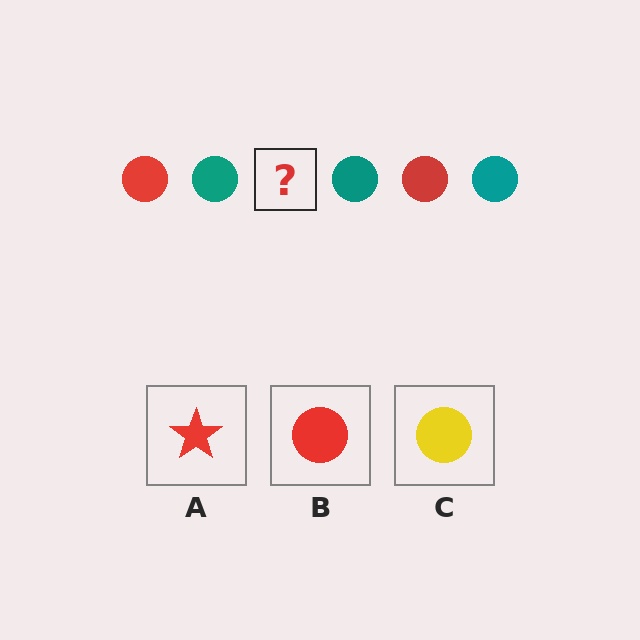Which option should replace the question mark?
Option B.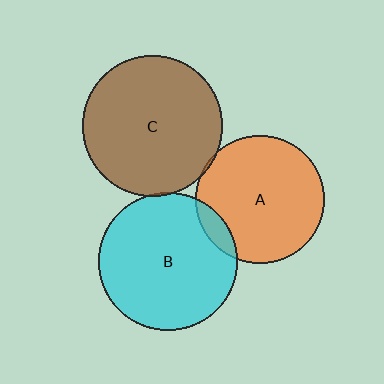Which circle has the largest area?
Circle C (brown).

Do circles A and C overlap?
Yes.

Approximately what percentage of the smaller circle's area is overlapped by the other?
Approximately 5%.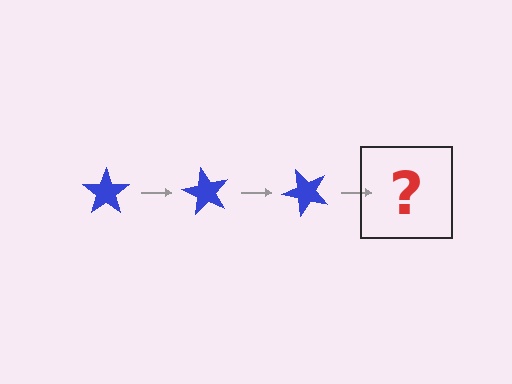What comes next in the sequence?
The next element should be a blue star rotated 180 degrees.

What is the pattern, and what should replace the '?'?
The pattern is that the star rotates 60 degrees each step. The '?' should be a blue star rotated 180 degrees.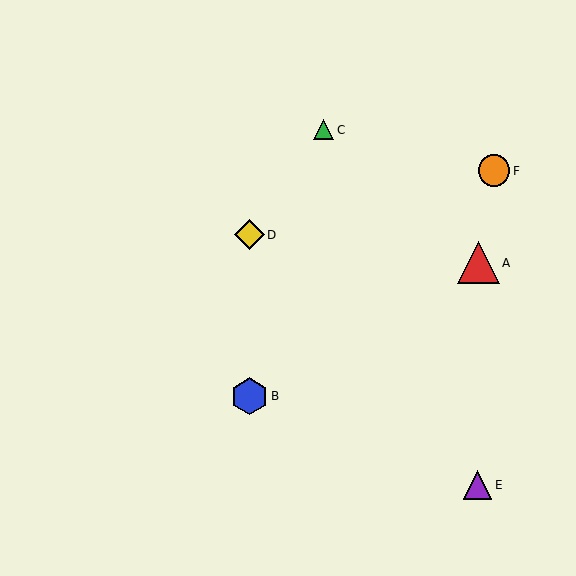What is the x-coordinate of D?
Object D is at x≈249.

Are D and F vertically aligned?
No, D is at x≈249 and F is at x≈494.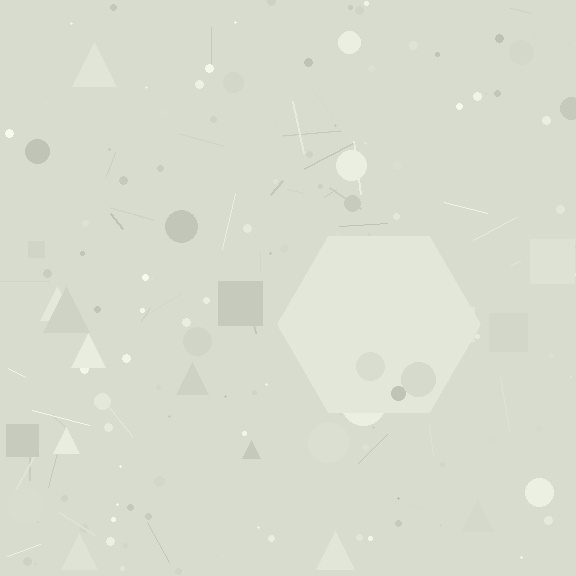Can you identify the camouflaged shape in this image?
The camouflaged shape is a hexagon.